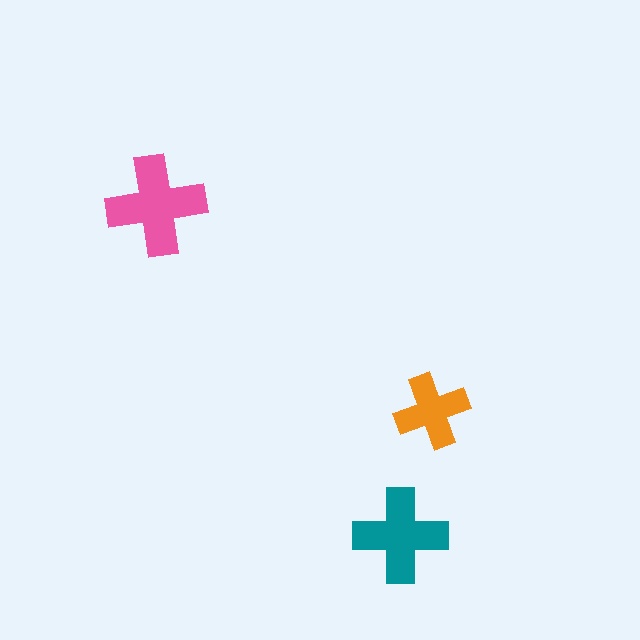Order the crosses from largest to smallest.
the pink one, the teal one, the orange one.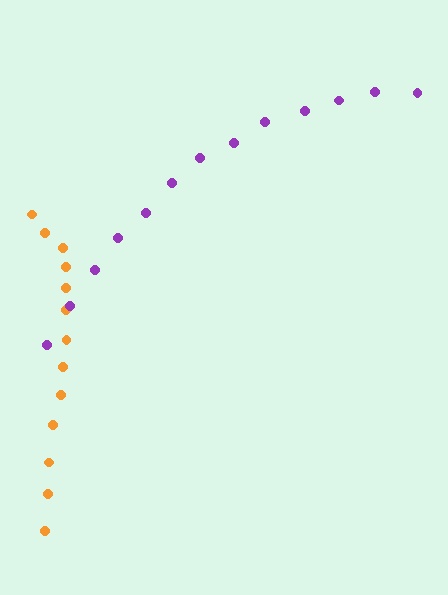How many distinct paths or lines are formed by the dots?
There are 2 distinct paths.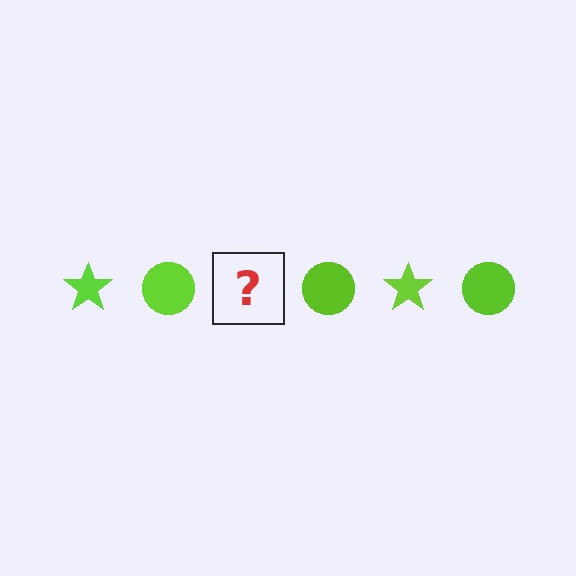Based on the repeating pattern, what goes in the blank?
The blank should be a lime star.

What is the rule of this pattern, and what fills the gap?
The rule is that the pattern cycles through star, circle shapes in lime. The gap should be filled with a lime star.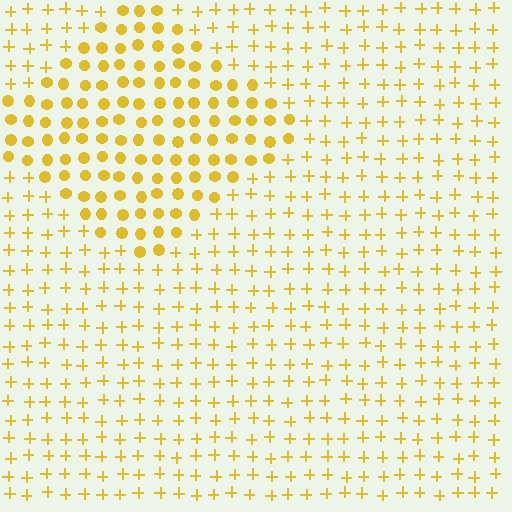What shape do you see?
I see a diamond.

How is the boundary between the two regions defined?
The boundary is defined by a change in element shape: circles inside vs. plus signs outside. All elements share the same color and spacing.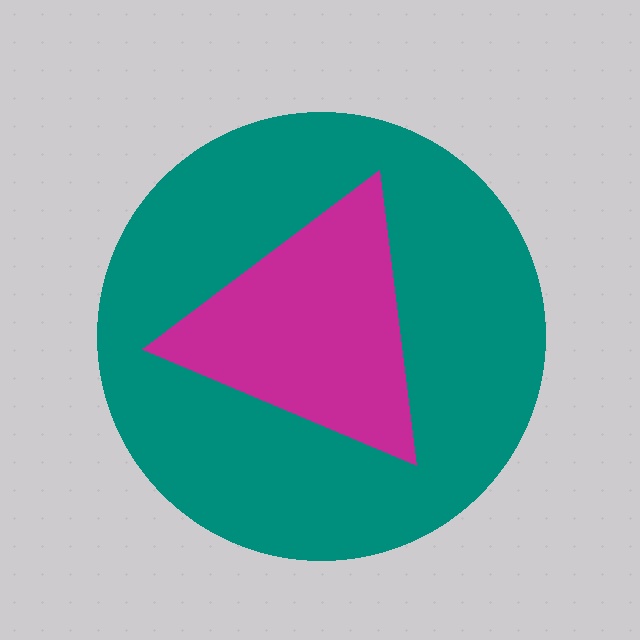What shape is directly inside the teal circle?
The magenta triangle.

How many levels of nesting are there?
2.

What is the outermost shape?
The teal circle.